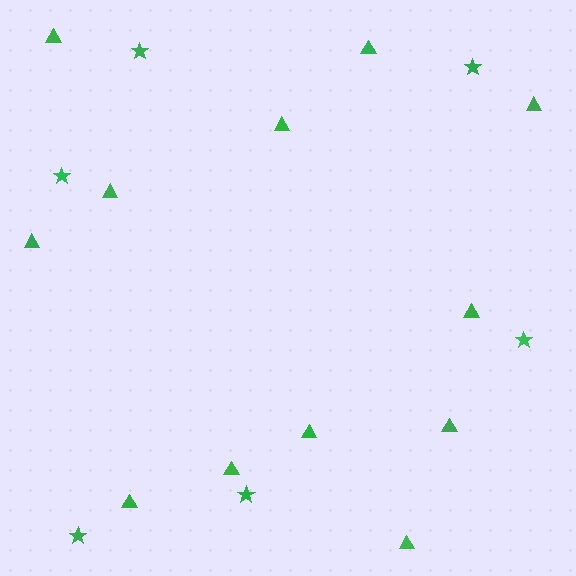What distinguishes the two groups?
There are 2 groups: one group of stars (6) and one group of triangles (12).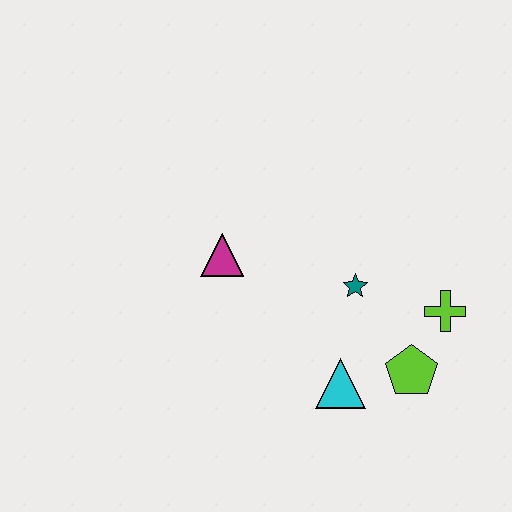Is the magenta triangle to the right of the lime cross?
No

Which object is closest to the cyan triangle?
The lime pentagon is closest to the cyan triangle.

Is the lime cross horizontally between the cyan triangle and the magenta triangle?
No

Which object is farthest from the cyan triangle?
The magenta triangle is farthest from the cyan triangle.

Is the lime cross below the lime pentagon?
No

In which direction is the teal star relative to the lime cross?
The teal star is to the left of the lime cross.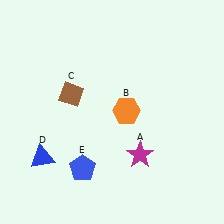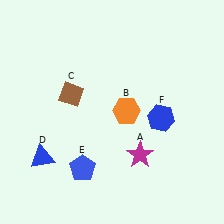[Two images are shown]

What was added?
A blue hexagon (F) was added in Image 2.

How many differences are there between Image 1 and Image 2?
There is 1 difference between the two images.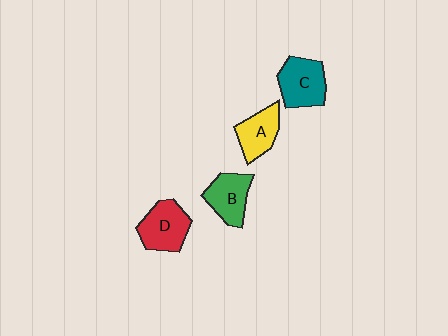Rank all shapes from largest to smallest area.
From largest to smallest: D (red), C (teal), B (green), A (yellow).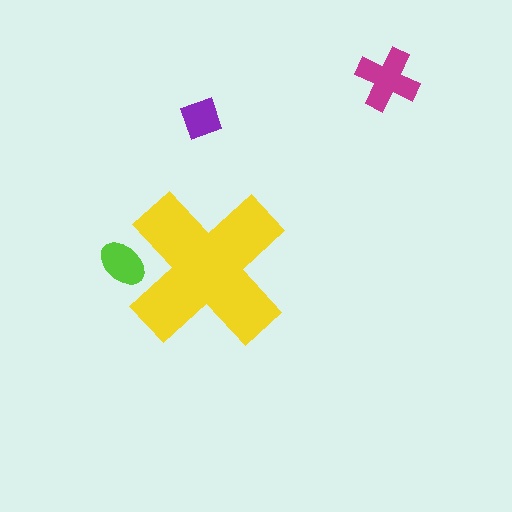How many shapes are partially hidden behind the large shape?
1 shape is partially hidden.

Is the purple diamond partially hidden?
No, the purple diamond is fully visible.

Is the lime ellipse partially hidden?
Yes, the lime ellipse is partially hidden behind the yellow cross.